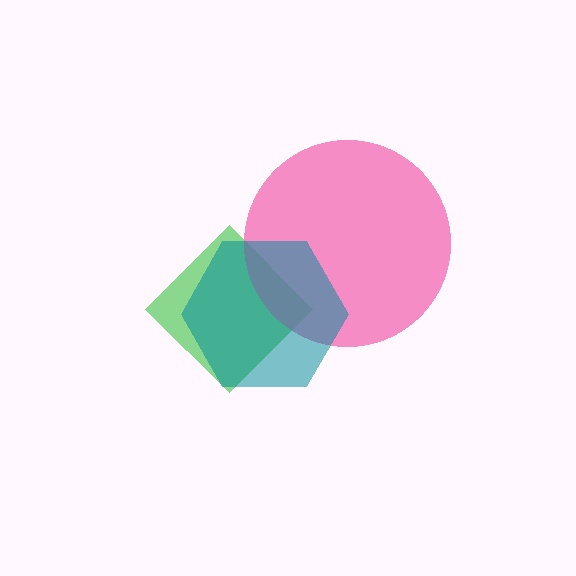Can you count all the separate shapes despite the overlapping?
Yes, there are 3 separate shapes.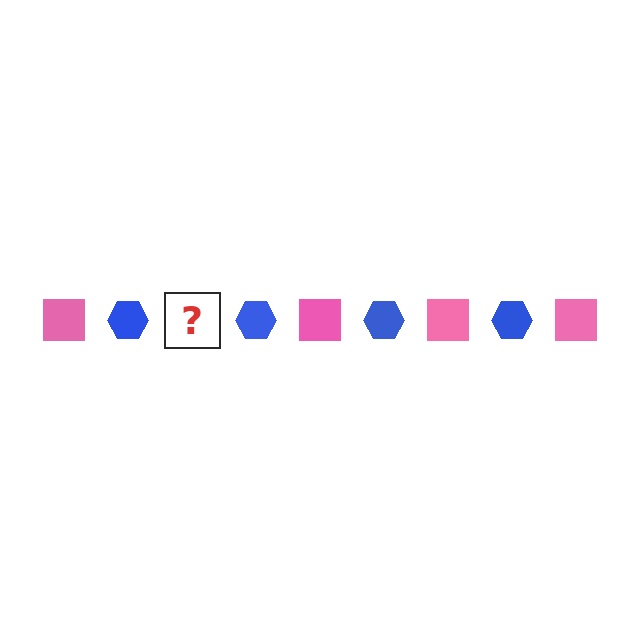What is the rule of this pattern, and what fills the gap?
The rule is that the pattern alternates between pink square and blue hexagon. The gap should be filled with a pink square.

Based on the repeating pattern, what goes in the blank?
The blank should be a pink square.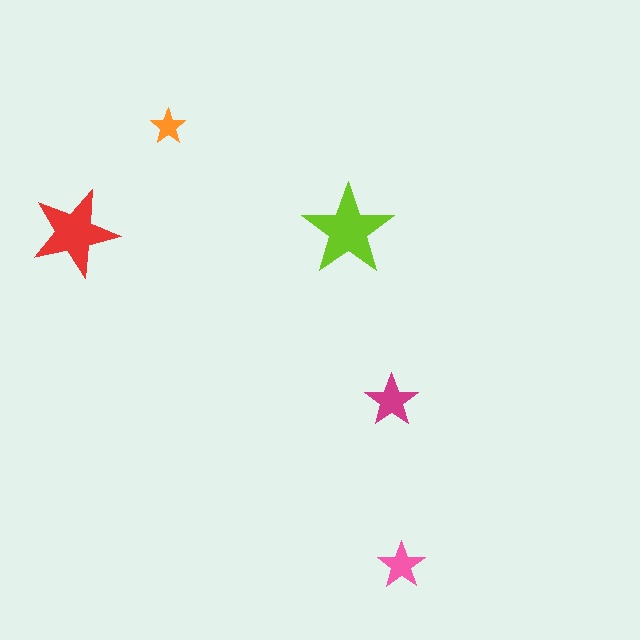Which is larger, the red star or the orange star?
The red one.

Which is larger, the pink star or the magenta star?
The magenta one.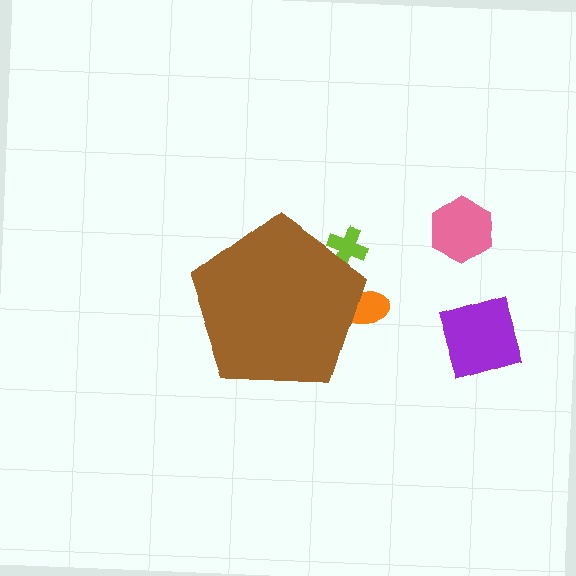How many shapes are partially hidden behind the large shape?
2 shapes are partially hidden.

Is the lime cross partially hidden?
Yes, the lime cross is partially hidden behind the brown pentagon.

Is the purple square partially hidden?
No, the purple square is fully visible.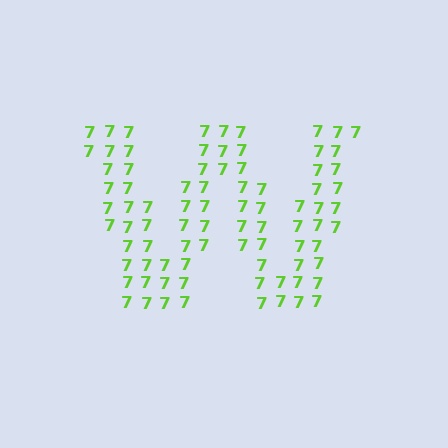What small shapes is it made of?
It is made of small digit 7's.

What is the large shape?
The large shape is the letter W.